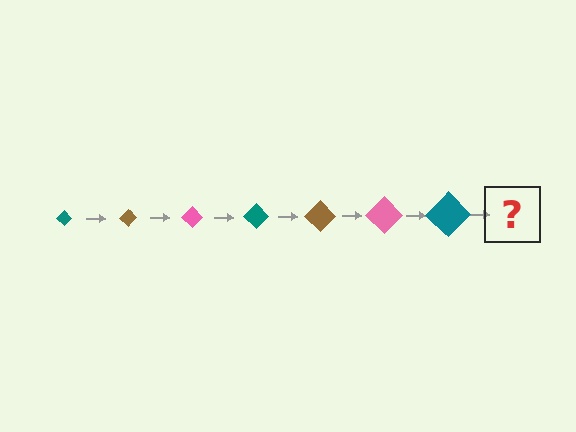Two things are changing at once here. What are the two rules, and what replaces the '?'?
The two rules are that the diamond grows larger each step and the color cycles through teal, brown, and pink. The '?' should be a brown diamond, larger than the previous one.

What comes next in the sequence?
The next element should be a brown diamond, larger than the previous one.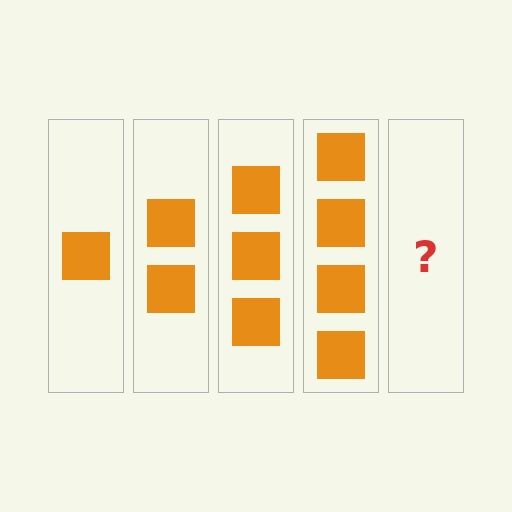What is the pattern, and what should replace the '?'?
The pattern is that each step adds one more square. The '?' should be 5 squares.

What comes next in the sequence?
The next element should be 5 squares.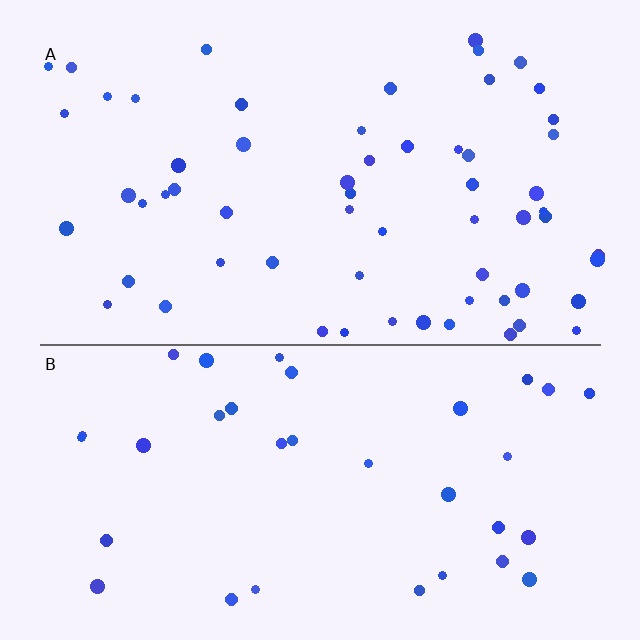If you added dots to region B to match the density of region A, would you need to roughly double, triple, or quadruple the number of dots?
Approximately double.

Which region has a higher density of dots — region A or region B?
A (the top).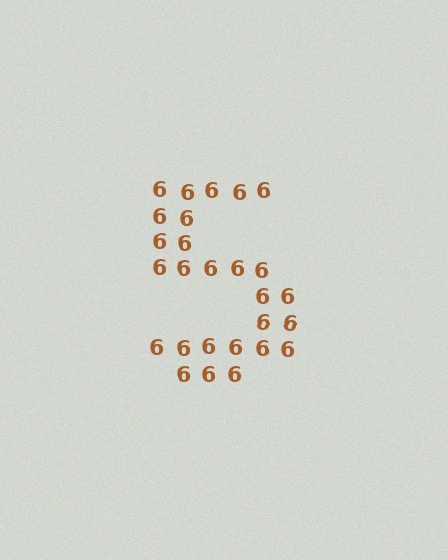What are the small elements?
The small elements are digit 6's.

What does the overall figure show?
The overall figure shows the digit 5.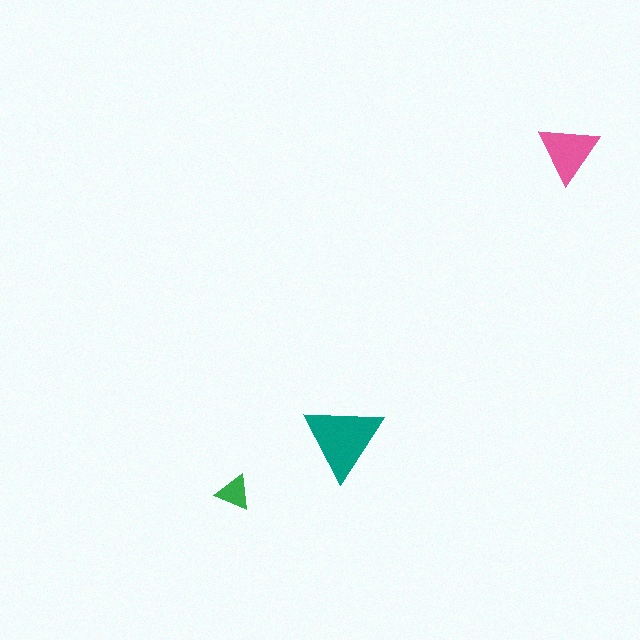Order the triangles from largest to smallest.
the teal one, the pink one, the green one.